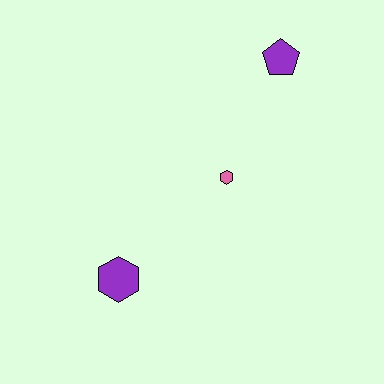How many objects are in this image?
There are 3 objects.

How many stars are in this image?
There are no stars.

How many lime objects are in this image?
There are no lime objects.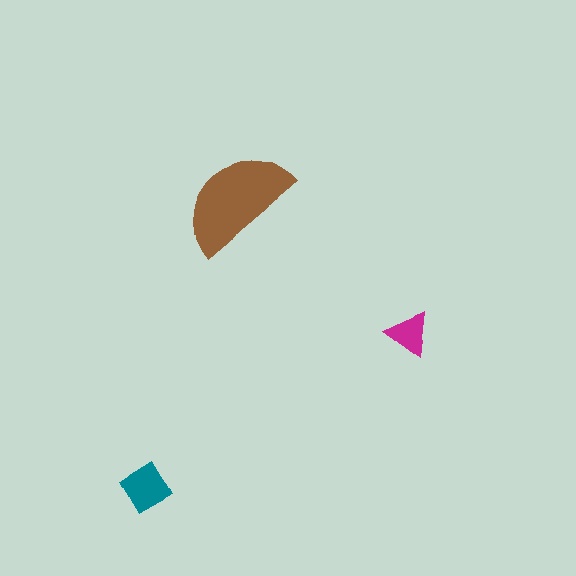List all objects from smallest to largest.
The magenta triangle, the teal diamond, the brown semicircle.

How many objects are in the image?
There are 3 objects in the image.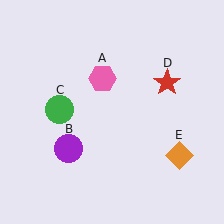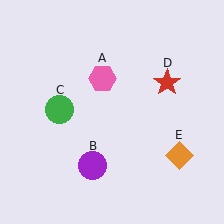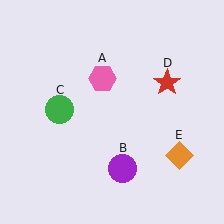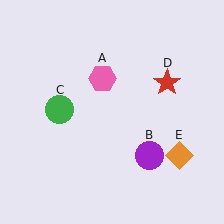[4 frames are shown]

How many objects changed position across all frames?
1 object changed position: purple circle (object B).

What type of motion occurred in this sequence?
The purple circle (object B) rotated counterclockwise around the center of the scene.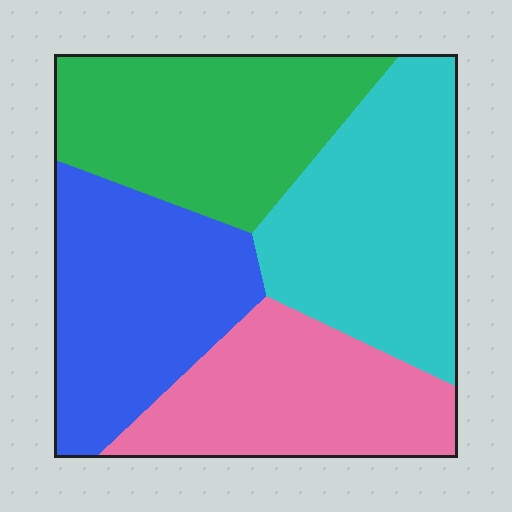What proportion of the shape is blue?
Blue takes up between a sixth and a third of the shape.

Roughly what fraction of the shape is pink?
Pink takes up about one fifth (1/5) of the shape.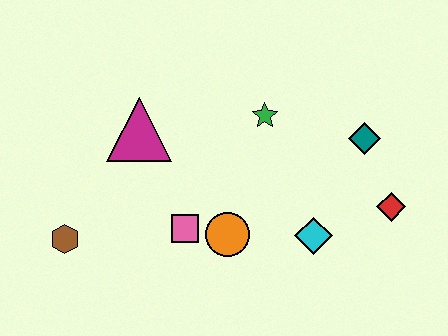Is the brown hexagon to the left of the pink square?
Yes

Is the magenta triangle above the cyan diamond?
Yes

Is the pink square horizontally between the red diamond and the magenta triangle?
Yes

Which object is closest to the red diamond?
The teal diamond is closest to the red diamond.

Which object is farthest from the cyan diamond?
The brown hexagon is farthest from the cyan diamond.